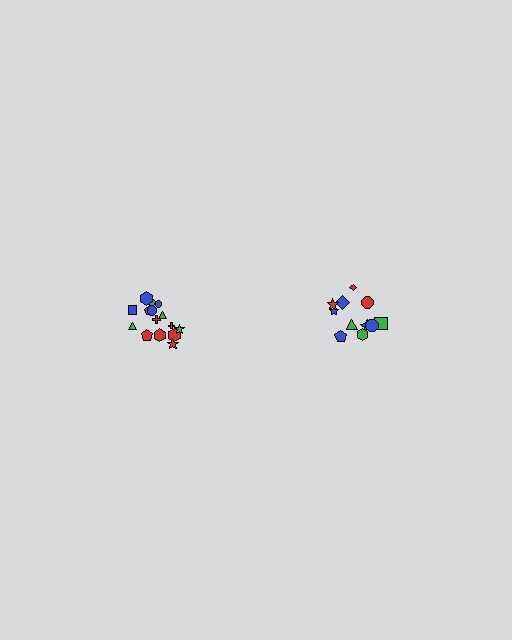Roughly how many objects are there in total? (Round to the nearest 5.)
Roughly 25 objects in total.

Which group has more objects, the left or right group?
The left group.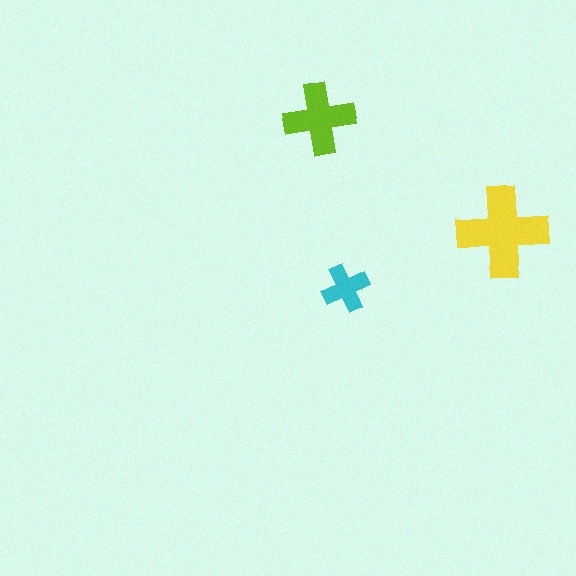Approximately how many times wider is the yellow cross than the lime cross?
About 1.5 times wider.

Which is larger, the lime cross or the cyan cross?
The lime one.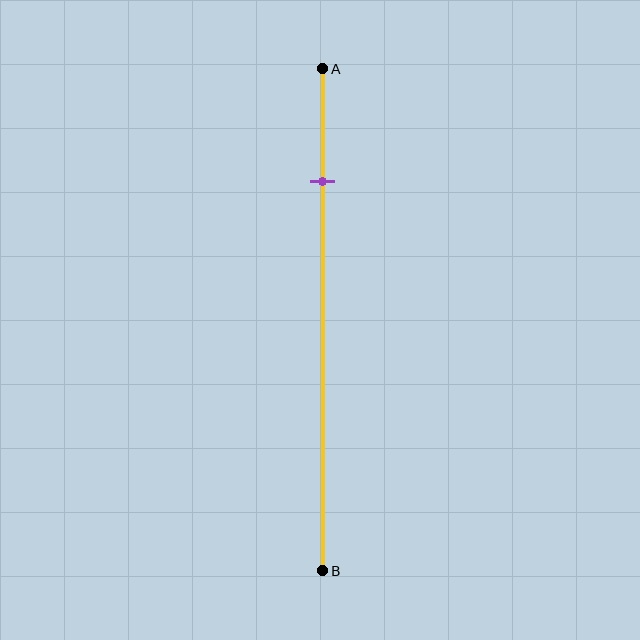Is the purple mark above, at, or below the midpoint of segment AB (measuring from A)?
The purple mark is above the midpoint of segment AB.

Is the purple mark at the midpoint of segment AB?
No, the mark is at about 20% from A, not at the 50% midpoint.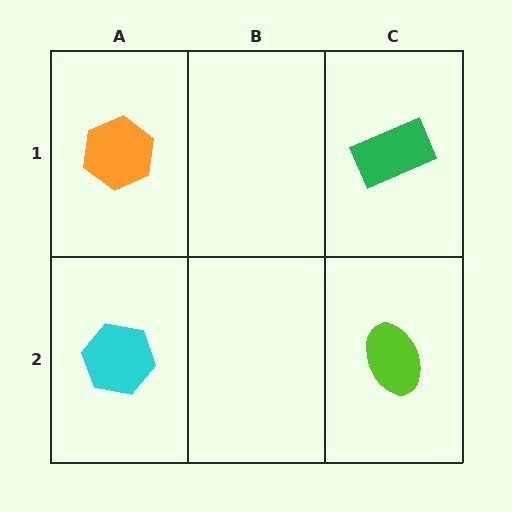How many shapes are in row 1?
2 shapes.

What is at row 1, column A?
An orange hexagon.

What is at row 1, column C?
A green rectangle.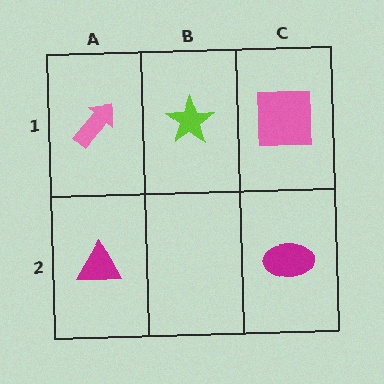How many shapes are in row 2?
2 shapes.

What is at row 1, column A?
A pink arrow.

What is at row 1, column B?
A lime star.